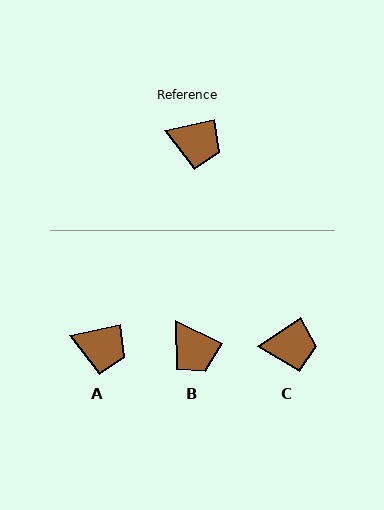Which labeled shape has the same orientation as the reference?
A.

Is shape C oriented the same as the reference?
No, it is off by about 22 degrees.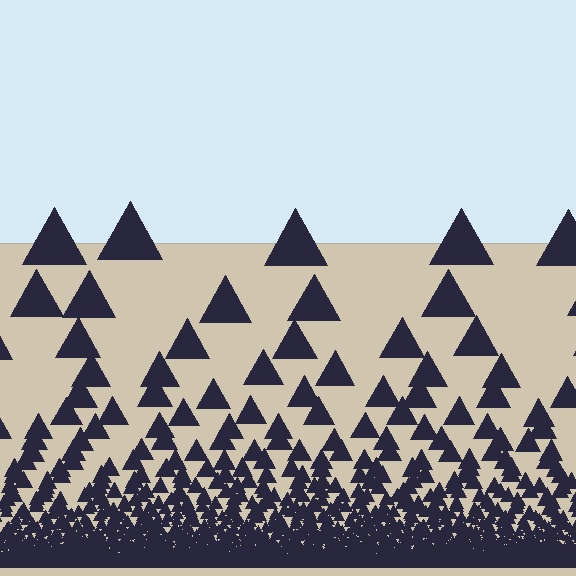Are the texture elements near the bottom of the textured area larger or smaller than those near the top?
Smaller. The gradient is inverted — elements near the bottom are smaller and denser.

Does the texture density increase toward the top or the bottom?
Density increases toward the bottom.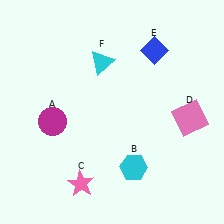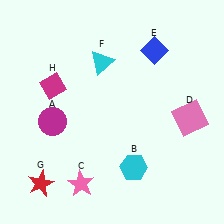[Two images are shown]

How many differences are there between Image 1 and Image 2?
There are 2 differences between the two images.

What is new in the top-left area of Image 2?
A magenta diamond (H) was added in the top-left area of Image 2.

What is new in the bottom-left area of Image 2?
A red star (G) was added in the bottom-left area of Image 2.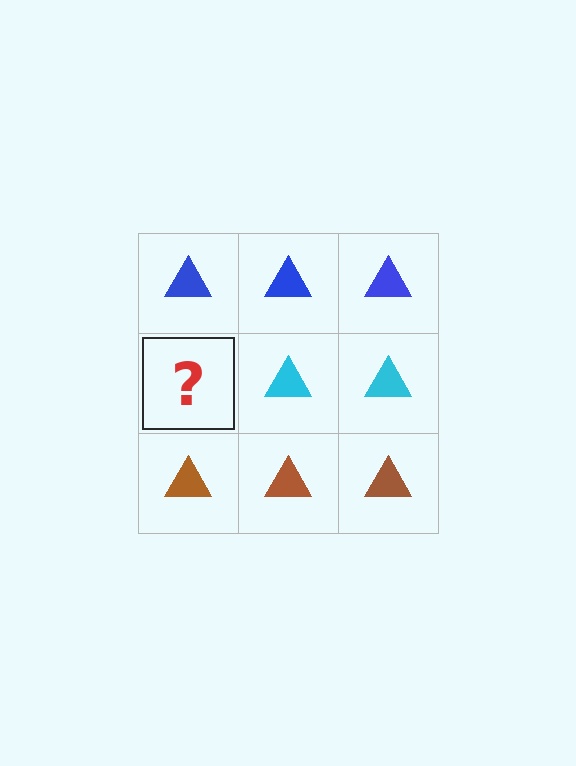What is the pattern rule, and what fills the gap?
The rule is that each row has a consistent color. The gap should be filled with a cyan triangle.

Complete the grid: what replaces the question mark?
The question mark should be replaced with a cyan triangle.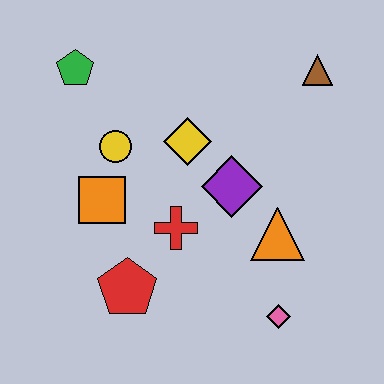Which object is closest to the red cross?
The purple diamond is closest to the red cross.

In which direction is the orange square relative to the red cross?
The orange square is to the left of the red cross.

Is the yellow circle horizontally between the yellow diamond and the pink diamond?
No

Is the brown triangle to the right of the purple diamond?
Yes